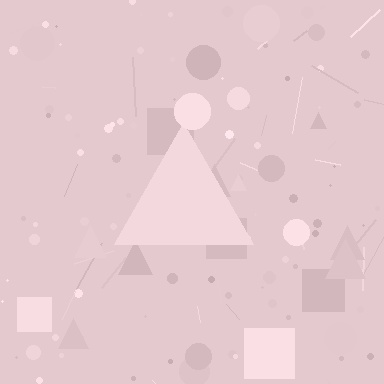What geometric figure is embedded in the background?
A triangle is embedded in the background.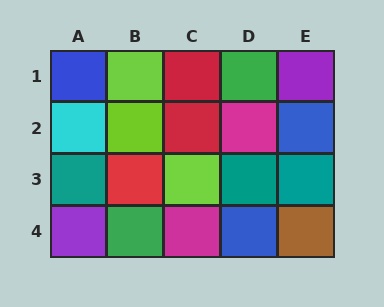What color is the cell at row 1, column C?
Red.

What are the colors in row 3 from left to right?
Teal, red, lime, teal, teal.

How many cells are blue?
3 cells are blue.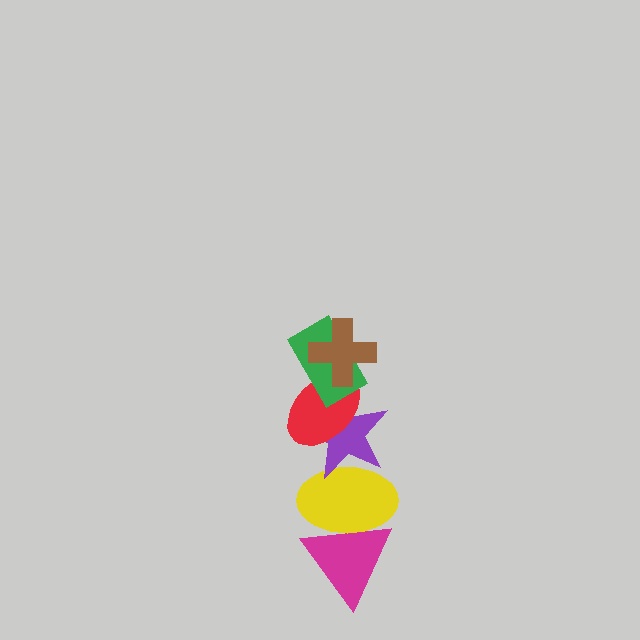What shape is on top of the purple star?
The red ellipse is on top of the purple star.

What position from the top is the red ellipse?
The red ellipse is 3rd from the top.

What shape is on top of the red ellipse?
The green rectangle is on top of the red ellipse.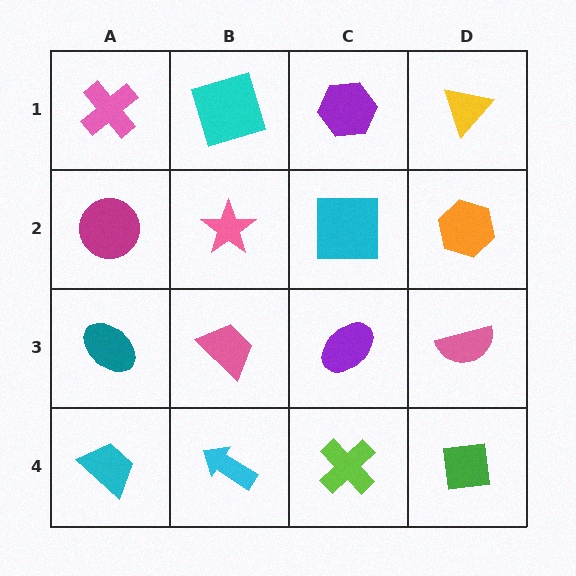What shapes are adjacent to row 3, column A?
A magenta circle (row 2, column A), a cyan trapezoid (row 4, column A), a pink trapezoid (row 3, column B).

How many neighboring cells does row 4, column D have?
2.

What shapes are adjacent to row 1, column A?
A magenta circle (row 2, column A), a cyan square (row 1, column B).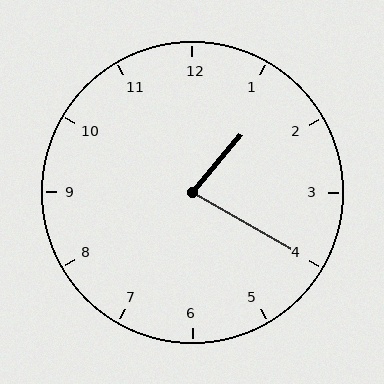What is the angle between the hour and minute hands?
Approximately 80 degrees.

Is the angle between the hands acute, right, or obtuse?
It is acute.